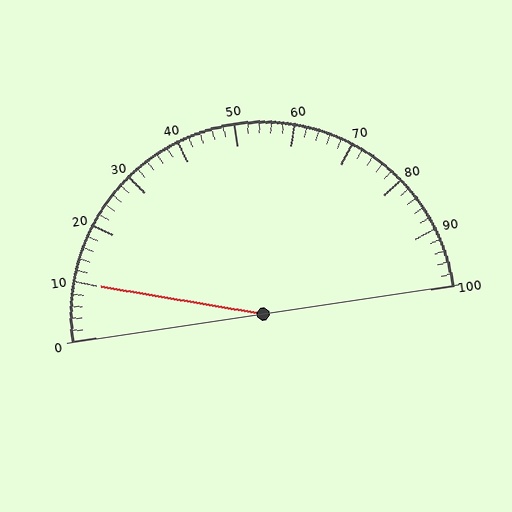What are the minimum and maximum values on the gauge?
The gauge ranges from 0 to 100.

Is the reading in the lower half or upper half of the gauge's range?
The reading is in the lower half of the range (0 to 100).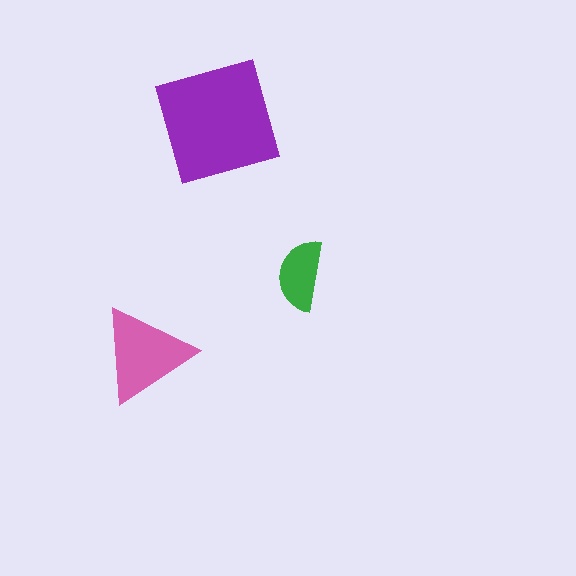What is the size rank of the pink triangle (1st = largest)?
2nd.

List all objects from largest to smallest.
The purple square, the pink triangle, the green semicircle.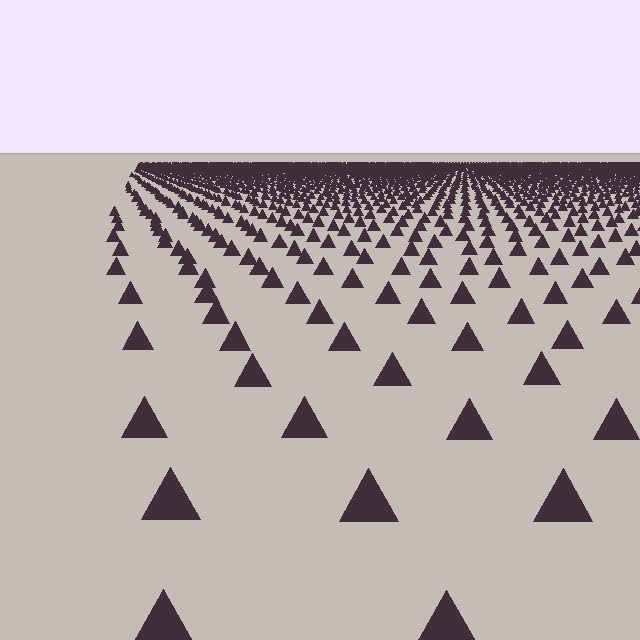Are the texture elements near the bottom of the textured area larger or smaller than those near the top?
Larger. Near the bottom, elements are closer to the viewer and appear at a bigger on-screen size.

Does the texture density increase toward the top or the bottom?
Density increases toward the top.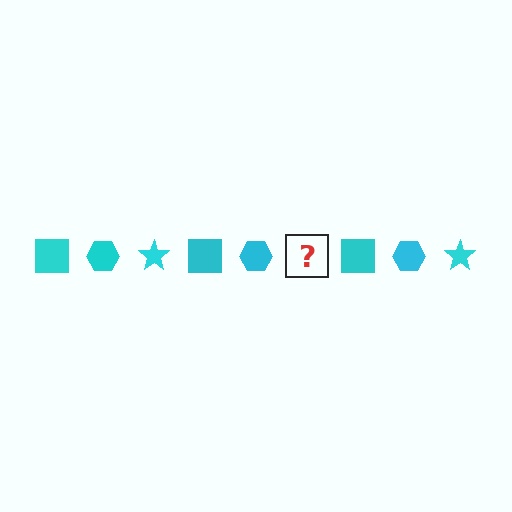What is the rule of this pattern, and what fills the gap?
The rule is that the pattern cycles through square, hexagon, star shapes in cyan. The gap should be filled with a cyan star.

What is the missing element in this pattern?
The missing element is a cyan star.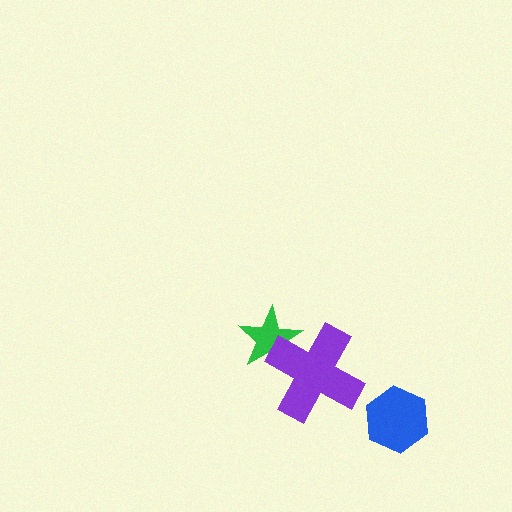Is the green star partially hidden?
Yes, it is partially covered by another shape.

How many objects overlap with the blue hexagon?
0 objects overlap with the blue hexagon.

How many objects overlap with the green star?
1 object overlaps with the green star.